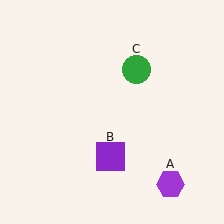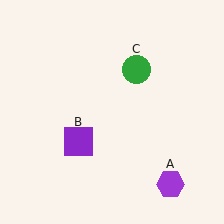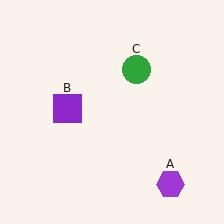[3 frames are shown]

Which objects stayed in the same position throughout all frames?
Purple hexagon (object A) and green circle (object C) remained stationary.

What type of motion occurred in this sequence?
The purple square (object B) rotated clockwise around the center of the scene.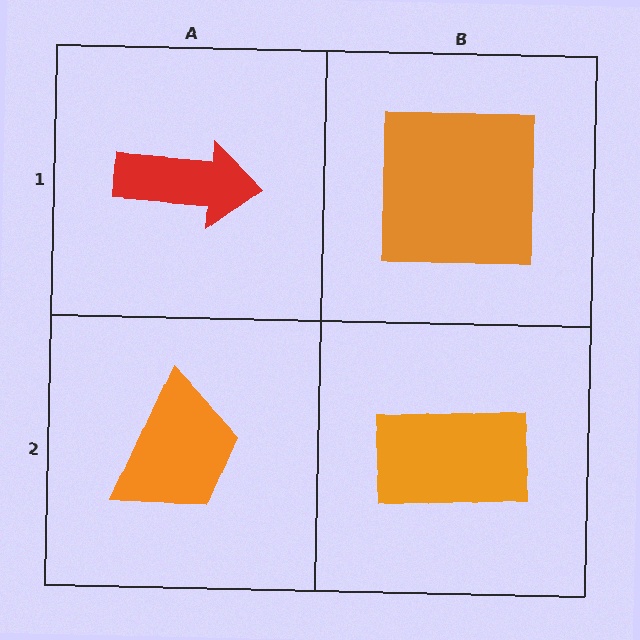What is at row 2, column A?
An orange trapezoid.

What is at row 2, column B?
An orange rectangle.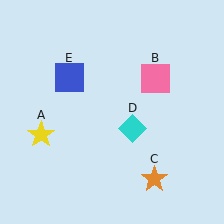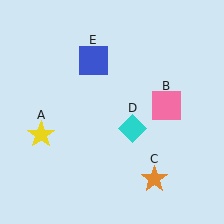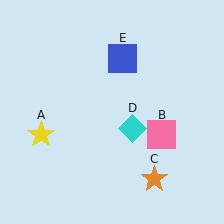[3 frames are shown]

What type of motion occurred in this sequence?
The pink square (object B), blue square (object E) rotated clockwise around the center of the scene.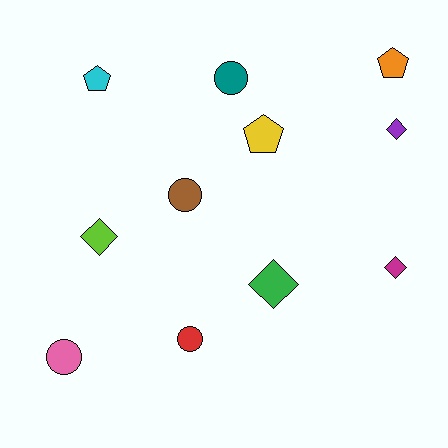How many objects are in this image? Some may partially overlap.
There are 11 objects.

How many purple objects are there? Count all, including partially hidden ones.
There is 1 purple object.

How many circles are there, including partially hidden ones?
There are 4 circles.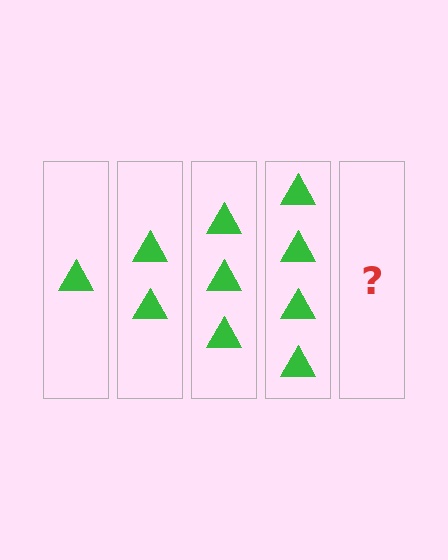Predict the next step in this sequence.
The next step is 5 triangles.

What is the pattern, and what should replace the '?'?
The pattern is that each step adds one more triangle. The '?' should be 5 triangles.